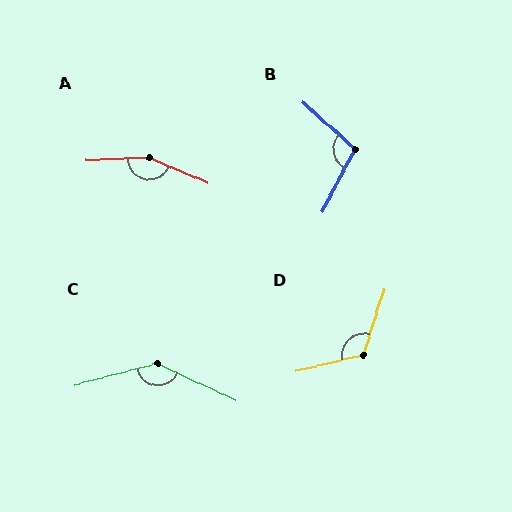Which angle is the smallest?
B, at approximately 104 degrees.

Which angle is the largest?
A, at approximately 154 degrees.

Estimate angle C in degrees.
Approximately 140 degrees.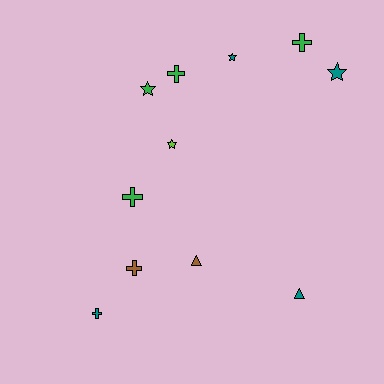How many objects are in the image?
There are 11 objects.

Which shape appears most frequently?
Cross, with 5 objects.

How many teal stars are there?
There are 2 teal stars.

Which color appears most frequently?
Green, with 4 objects.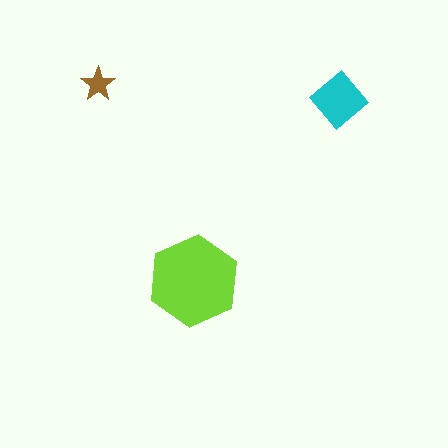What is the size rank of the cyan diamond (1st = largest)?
2nd.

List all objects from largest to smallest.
The lime hexagon, the cyan diamond, the brown star.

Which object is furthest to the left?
The brown star is leftmost.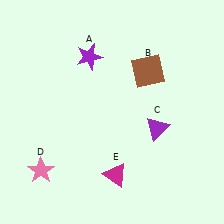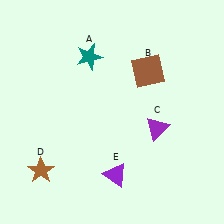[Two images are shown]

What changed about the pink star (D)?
In Image 1, D is pink. In Image 2, it changed to brown.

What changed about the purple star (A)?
In Image 1, A is purple. In Image 2, it changed to teal.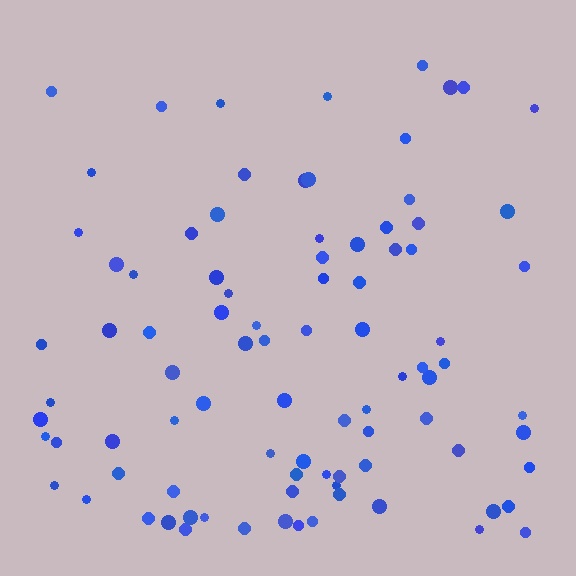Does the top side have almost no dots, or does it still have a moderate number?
Still a moderate number, just noticeably fewer than the bottom.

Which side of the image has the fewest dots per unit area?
The top.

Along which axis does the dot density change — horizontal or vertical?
Vertical.